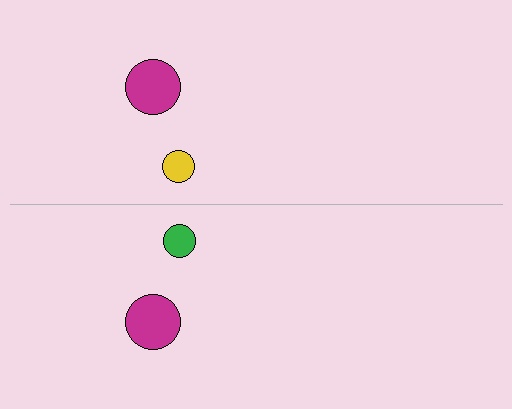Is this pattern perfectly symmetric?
No, the pattern is not perfectly symmetric. The green circle on the bottom side breaks the symmetry — its mirror counterpart is yellow.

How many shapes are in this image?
There are 4 shapes in this image.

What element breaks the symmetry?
The green circle on the bottom side breaks the symmetry — its mirror counterpart is yellow.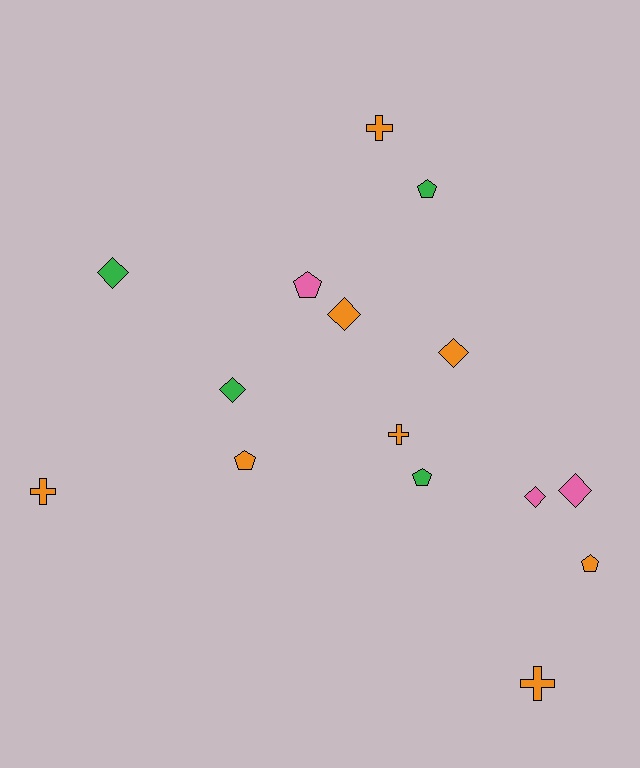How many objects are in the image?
There are 15 objects.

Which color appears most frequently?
Orange, with 8 objects.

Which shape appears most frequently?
Diamond, with 6 objects.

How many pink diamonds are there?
There are 2 pink diamonds.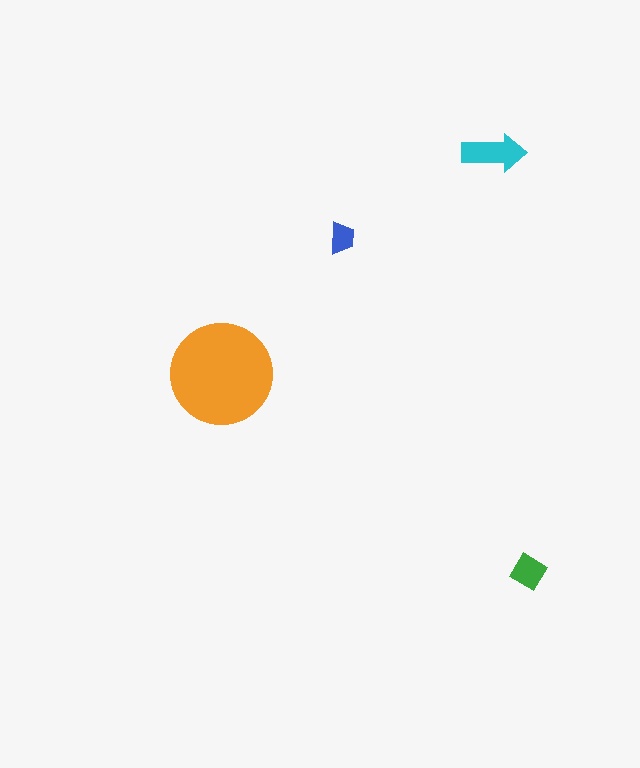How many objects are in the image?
There are 4 objects in the image.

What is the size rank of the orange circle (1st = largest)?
1st.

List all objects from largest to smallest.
The orange circle, the cyan arrow, the green diamond, the blue trapezoid.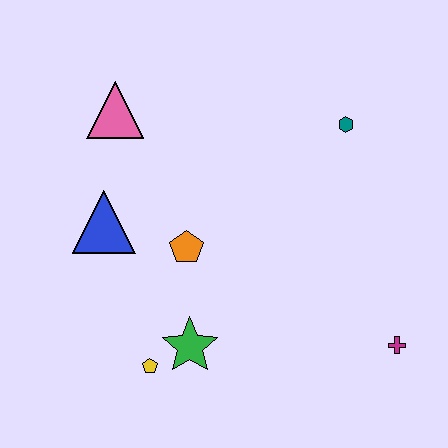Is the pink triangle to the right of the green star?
No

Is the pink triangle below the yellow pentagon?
No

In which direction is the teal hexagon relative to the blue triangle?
The teal hexagon is to the right of the blue triangle.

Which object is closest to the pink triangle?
The blue triangle is closest to the pink triangle.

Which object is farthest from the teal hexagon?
The yellow pentagon is farthest from the teal hexagon.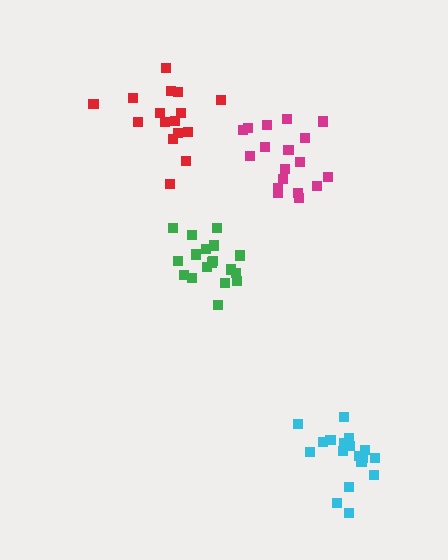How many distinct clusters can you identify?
There are 4 distinct clusters.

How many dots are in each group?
Group 1: 18 dots, Group 2: 18 dots, Group 3: 18 dots, Group 4: 16 dots (70 total).